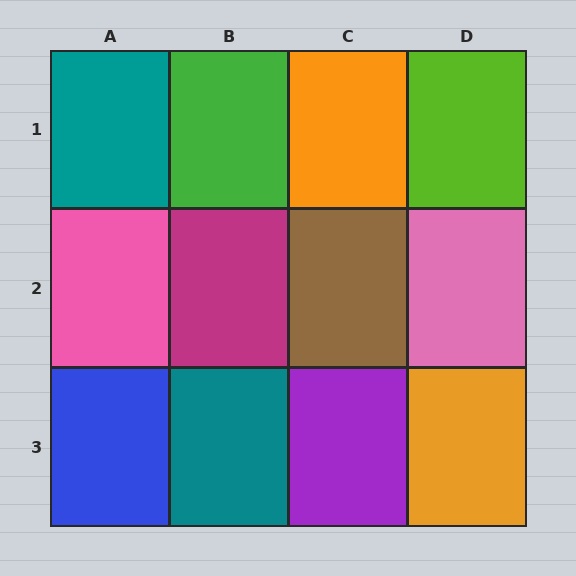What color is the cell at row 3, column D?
Orange.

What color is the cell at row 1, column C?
Orange.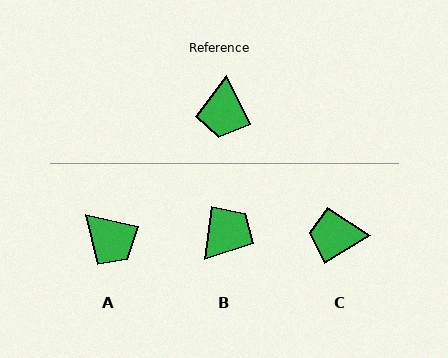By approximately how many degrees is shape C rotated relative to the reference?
Approximately 86 degrees clockwise.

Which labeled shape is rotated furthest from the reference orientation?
B, about 146 degrees away.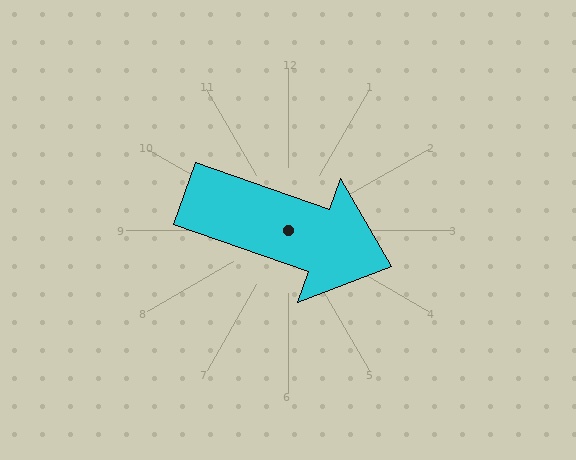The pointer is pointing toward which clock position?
Roughly 4 o'clock.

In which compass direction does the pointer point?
East.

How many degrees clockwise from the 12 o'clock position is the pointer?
Approximately 109 degrees.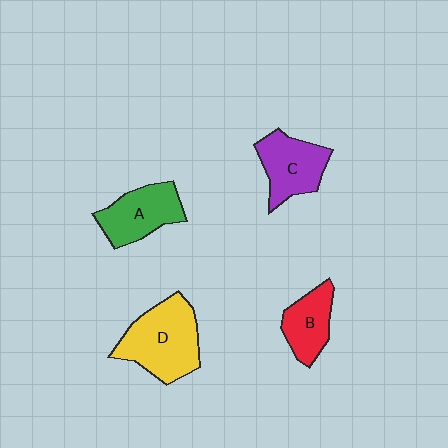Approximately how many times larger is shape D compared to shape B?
Approximately 1.8 times.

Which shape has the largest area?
Shape D (yellow).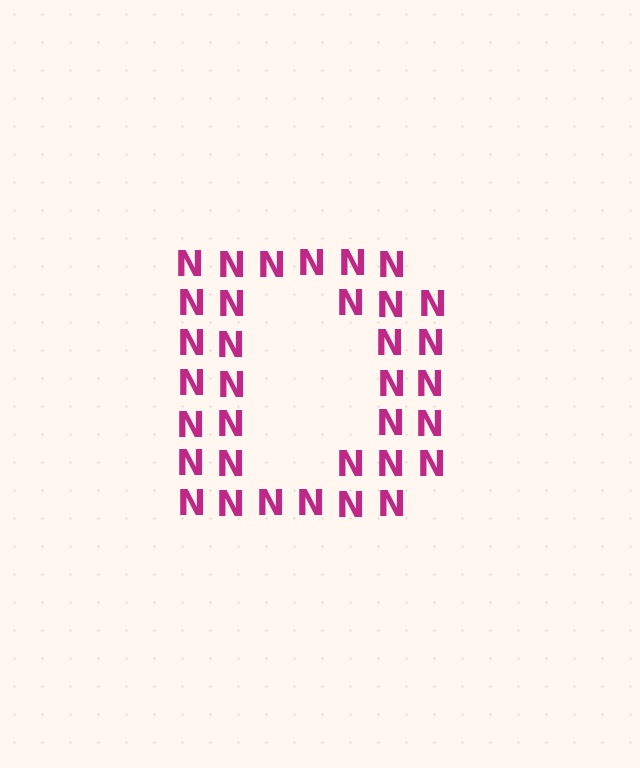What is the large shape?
The large shape is the letter D.